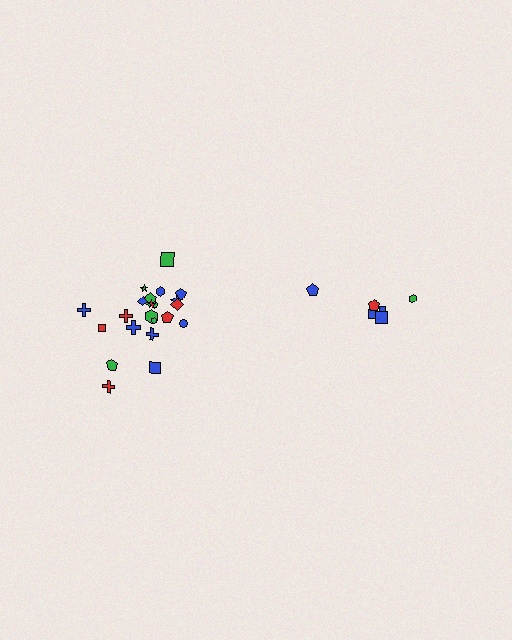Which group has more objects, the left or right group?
The left group.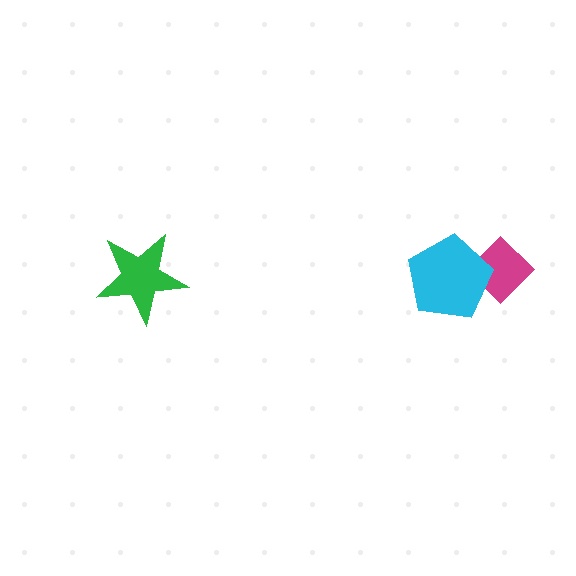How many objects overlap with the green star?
0 objects overlap with the green star.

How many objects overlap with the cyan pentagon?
1 object overlaps with the cyan pentagon.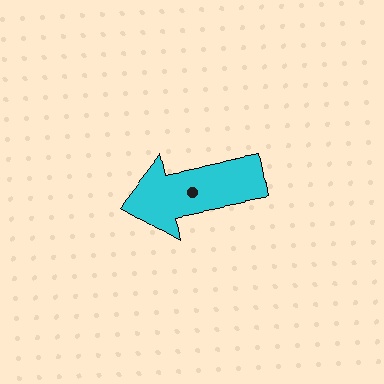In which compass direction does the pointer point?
West.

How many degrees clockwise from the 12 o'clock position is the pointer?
Approximately 259 degrees.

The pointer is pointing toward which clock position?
Roughly 9 o'clock.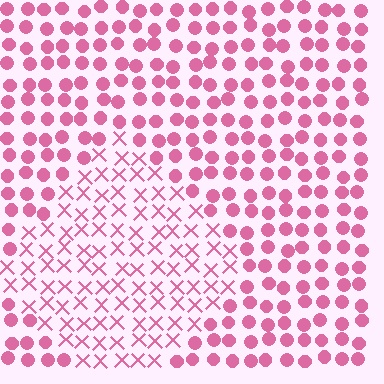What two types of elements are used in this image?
The image uses X marks inside the diamond region and circles outside it.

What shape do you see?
I see a diamond.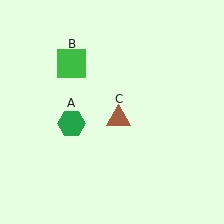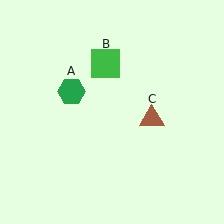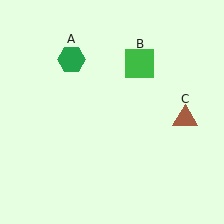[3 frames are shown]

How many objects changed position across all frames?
3 objects changed position: green hexagon (object A), green square (object B), brown triangle (object C).